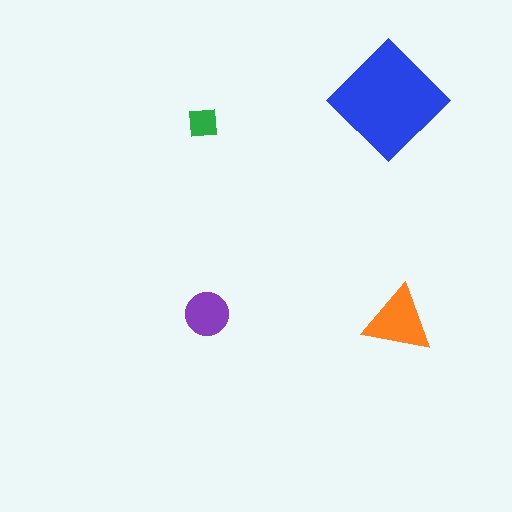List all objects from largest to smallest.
The blue diamond, the orange triangle, the purple circle, the green square.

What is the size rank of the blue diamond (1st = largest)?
1st.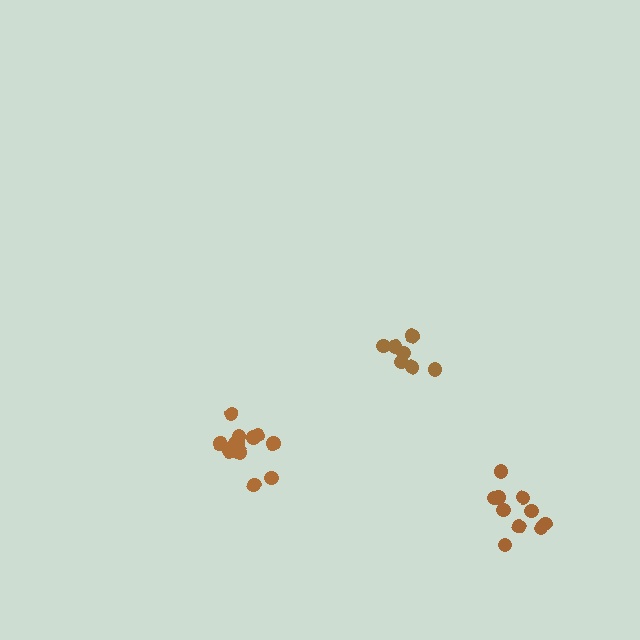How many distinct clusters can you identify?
There are 3 distinct clusters.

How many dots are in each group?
Group 1: 7 dots, Group 2: 13 dots, Group 3: 10 dots (30 total).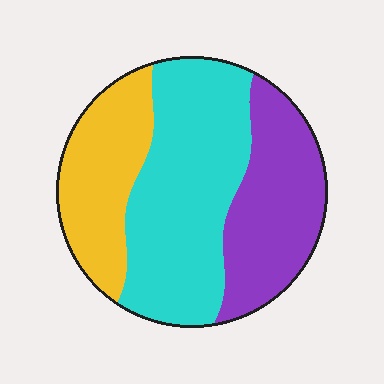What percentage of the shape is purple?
Purple takes up between a sixth and a third of the shape.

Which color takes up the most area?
Cyan, at roughly 45%.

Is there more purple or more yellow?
Purple.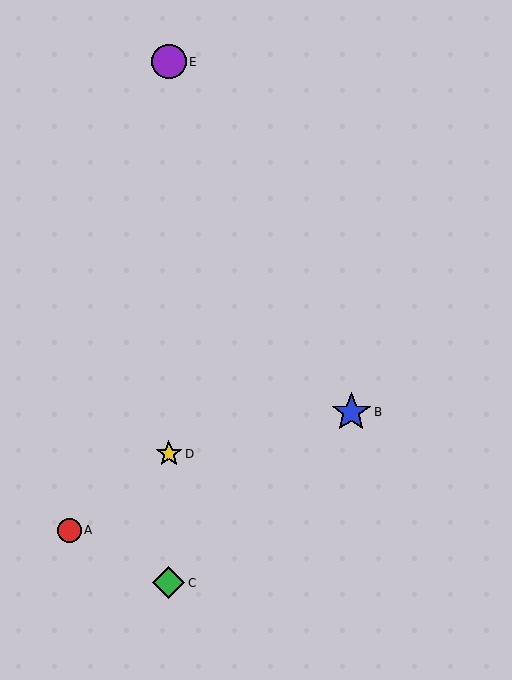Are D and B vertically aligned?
No, D is at x≈169 and B is at x≈351.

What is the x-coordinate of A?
Object A is at x≈69.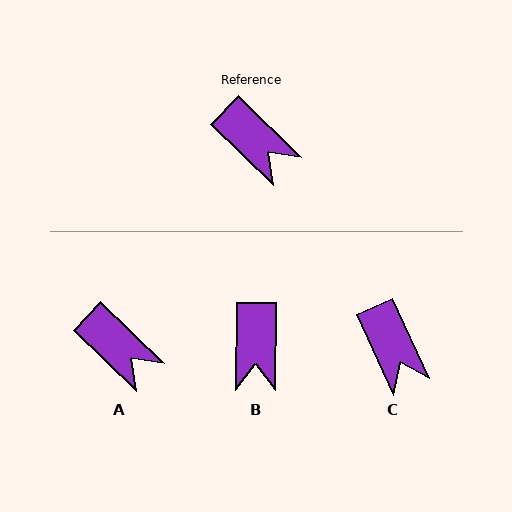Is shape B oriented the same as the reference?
No, it is off by about 46 degrees.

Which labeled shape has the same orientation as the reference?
A.